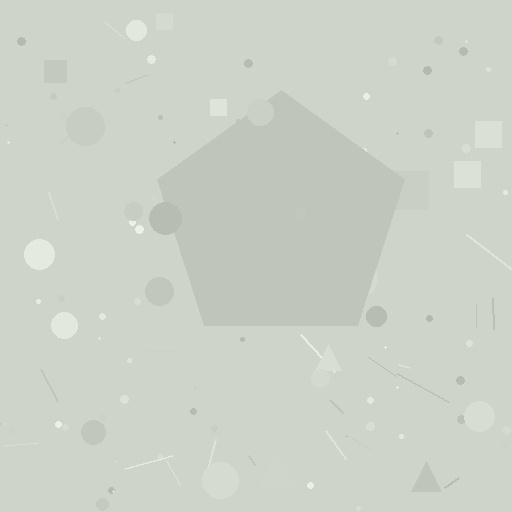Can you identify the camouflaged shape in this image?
The camouflaged shape is a pentagon.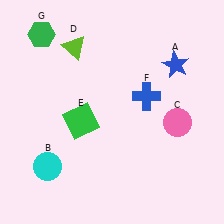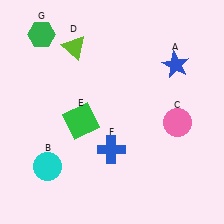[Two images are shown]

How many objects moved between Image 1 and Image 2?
1 object moved between the two images.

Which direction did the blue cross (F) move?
The blue cross (F) moved down.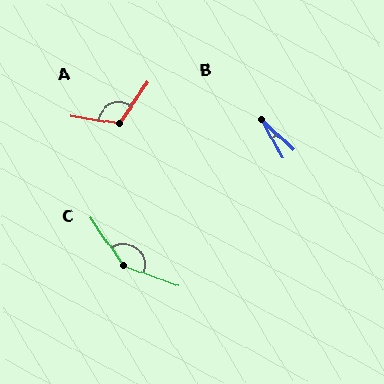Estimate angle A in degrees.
Approximately 116 degrees.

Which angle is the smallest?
B, at approximately 17 degrees.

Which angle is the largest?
C, at approximately 144 degrees.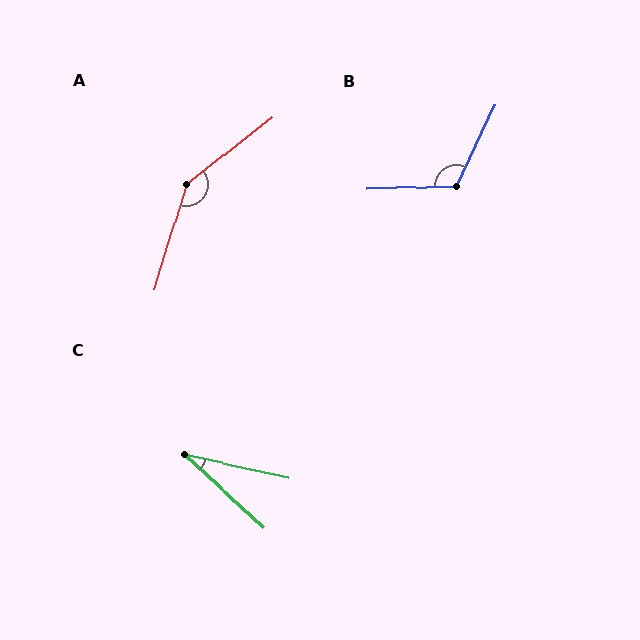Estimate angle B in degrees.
Approximately 117 degrees.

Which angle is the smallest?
C, at approximately 30 degrees.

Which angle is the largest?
A, at approximately 145 degrees.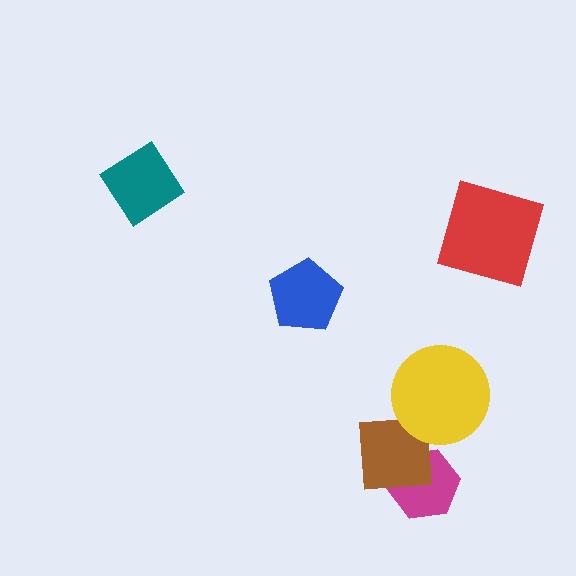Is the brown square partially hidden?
Yes, it is partially covered by another shape.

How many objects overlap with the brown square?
2 objects overlap with the brown square.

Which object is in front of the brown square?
The yellow circle is in front of the brown square.